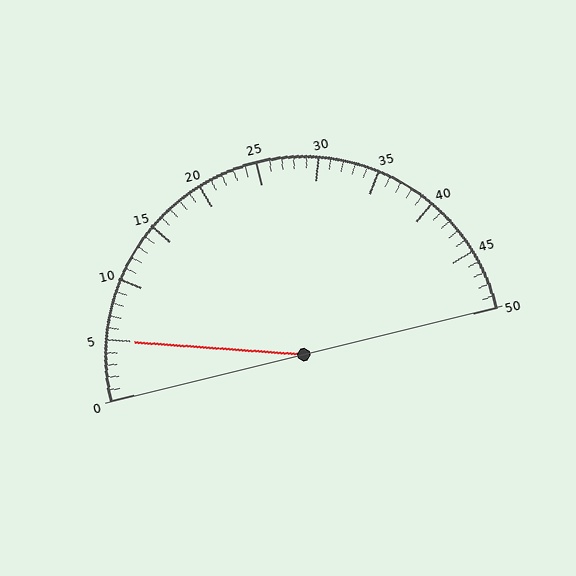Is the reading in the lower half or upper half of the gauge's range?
The reading is in the lower half of the range (0 to 50).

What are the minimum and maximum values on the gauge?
The gauge ranges from 0 to 50.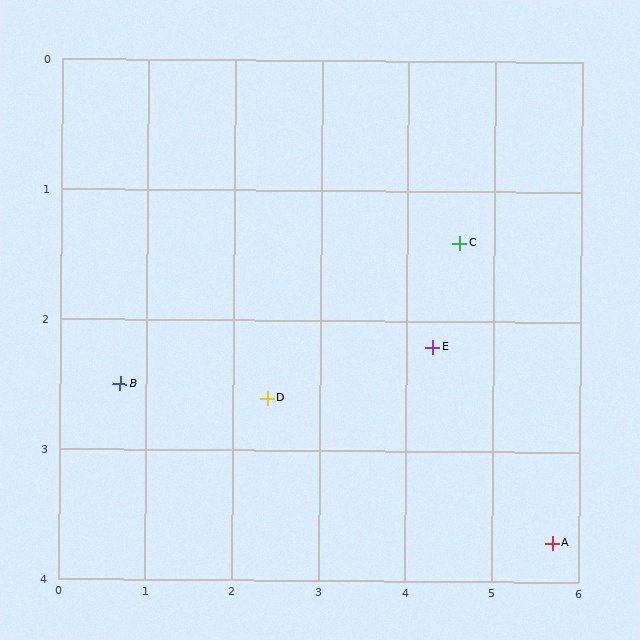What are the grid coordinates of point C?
Point C is at approximately (4.6, 1.4).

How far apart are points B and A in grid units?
Points B and A are about 5.1 grid units apart.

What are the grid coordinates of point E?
Point E is at approximately (4.3, 2.2).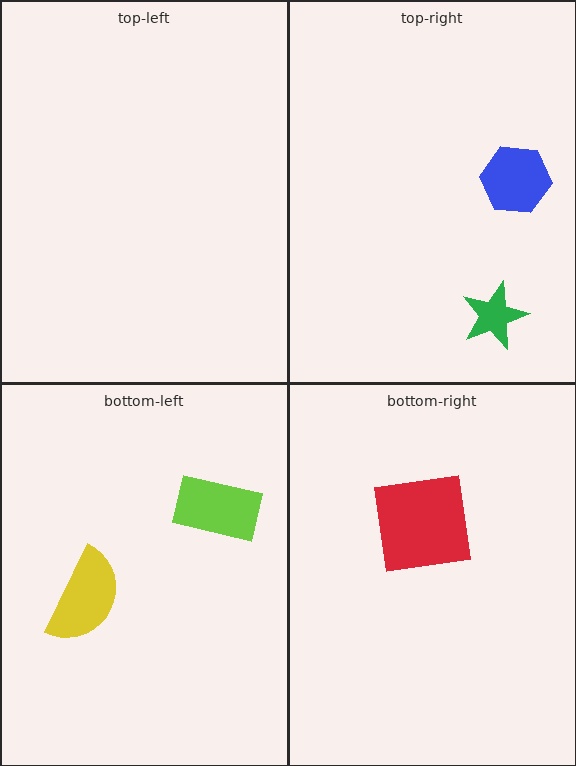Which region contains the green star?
The top-right region.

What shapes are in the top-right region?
The green star, the blue hexagon.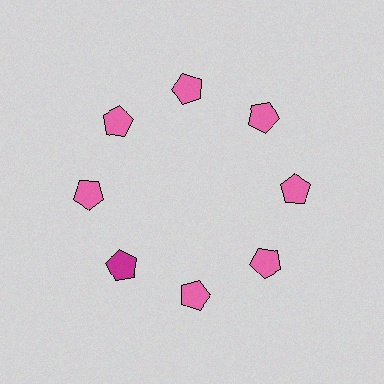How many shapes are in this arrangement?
There are 8 shapes arranged in a ring pattern.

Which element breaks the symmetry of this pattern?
The magenta pentagon at roughly the 8 o'clock position breaks the symmetry. All other shapes are pink pentagons.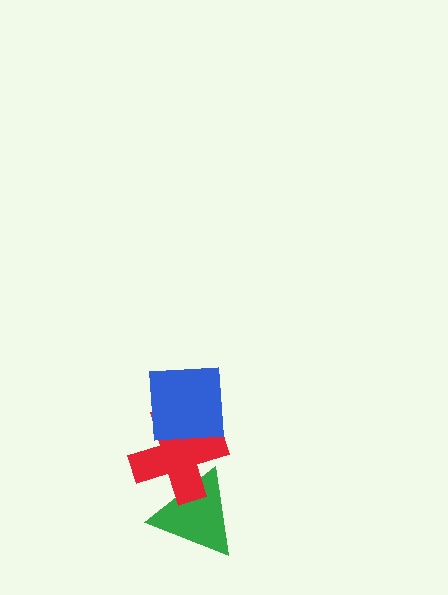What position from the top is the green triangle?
The green triangle is 3rd from the top.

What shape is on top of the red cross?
The blue square is on top of the red cross.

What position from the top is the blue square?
The blue square is 1st from the top.